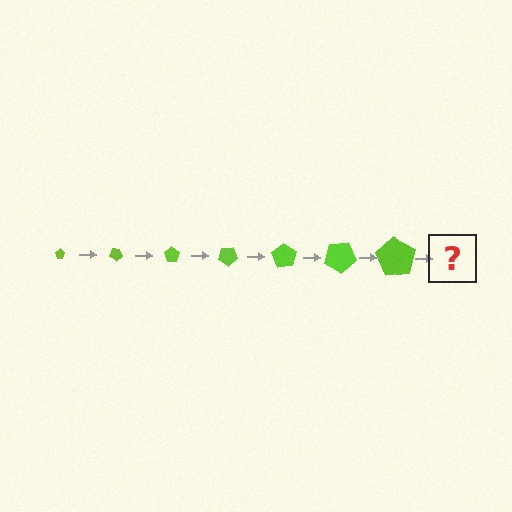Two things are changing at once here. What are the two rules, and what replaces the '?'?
The two rules are that the pentagon grows larger each step and it rotates 35 degrees each step. The '?' should be a pentagon, larger than the previous one and rotated 245 degrees from the start.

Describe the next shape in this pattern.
It should be a pentagon, larger than the previous one and rotated 245 degrees from the start.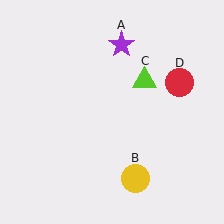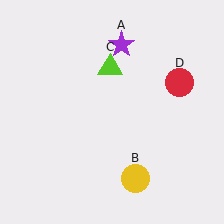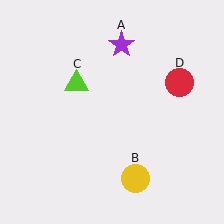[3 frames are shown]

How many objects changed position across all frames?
1 object changed position: lime triangle (object C).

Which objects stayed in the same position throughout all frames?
Purple star (object A) and yellow circle (object B) and red circle (object D) remained stationary.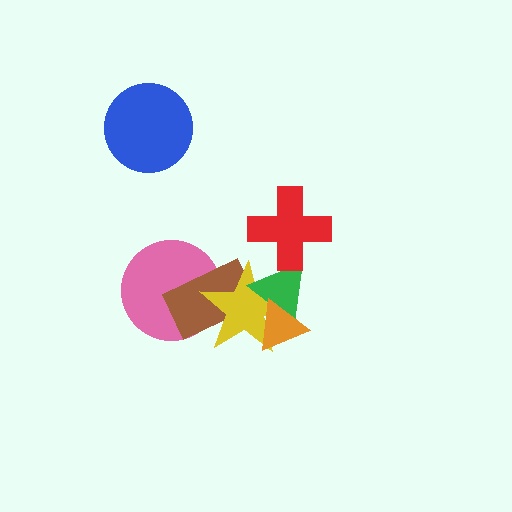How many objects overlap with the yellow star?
4 objects overlap with the yellow star.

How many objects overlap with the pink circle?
2 objects overlap with the pink circle.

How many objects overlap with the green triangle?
3 objects overlap with the green triangle.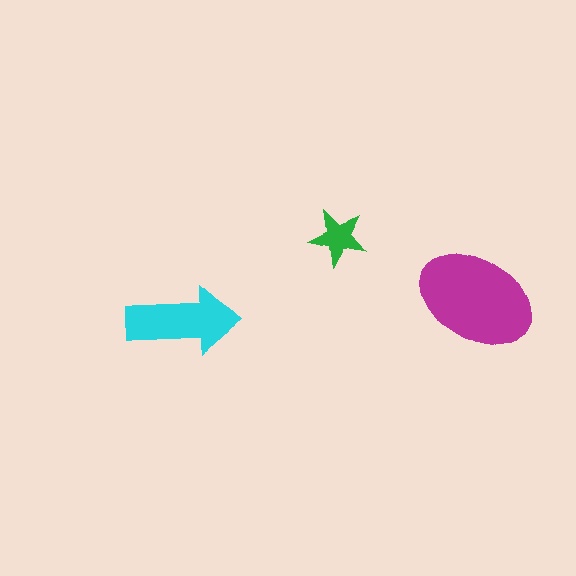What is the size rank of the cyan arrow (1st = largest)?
2nd.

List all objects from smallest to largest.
The green star, the cyan arrow, the magenta ellipse.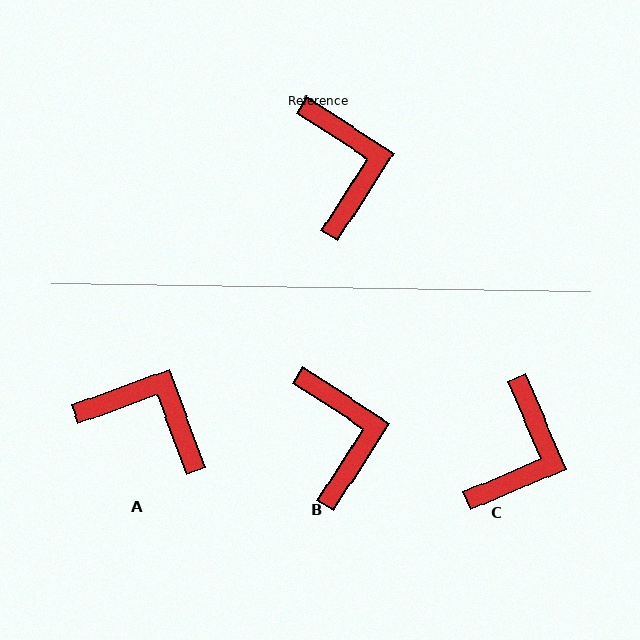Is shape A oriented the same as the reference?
No, it is off by about 53 degrees.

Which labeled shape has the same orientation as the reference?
B.